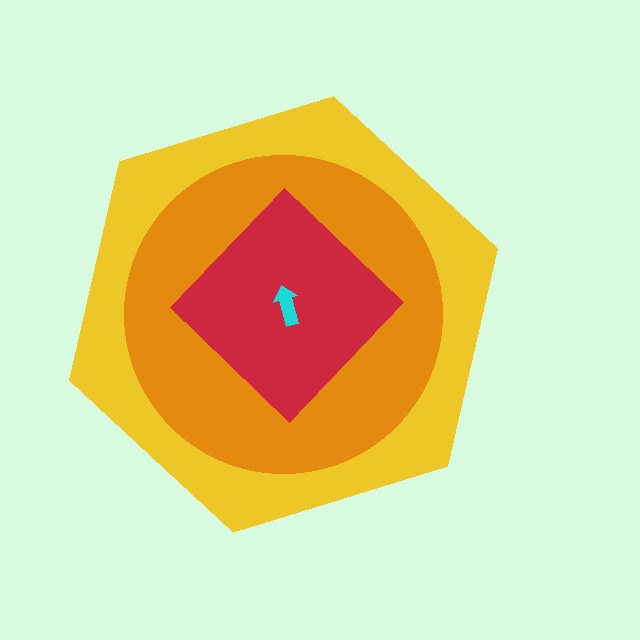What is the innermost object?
The cyan arrow.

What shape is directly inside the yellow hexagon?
The orange circle.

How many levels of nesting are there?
4.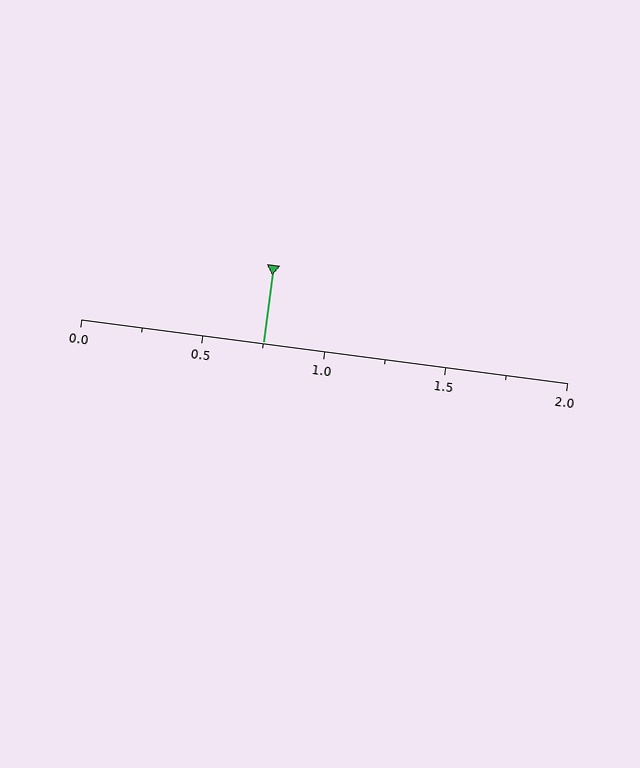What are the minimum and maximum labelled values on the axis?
The axis runs from 0.0 to 2.0.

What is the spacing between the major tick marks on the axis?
The major ticks are spaced 0.5 apart.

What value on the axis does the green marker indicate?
The marker indicates approximately 0.75.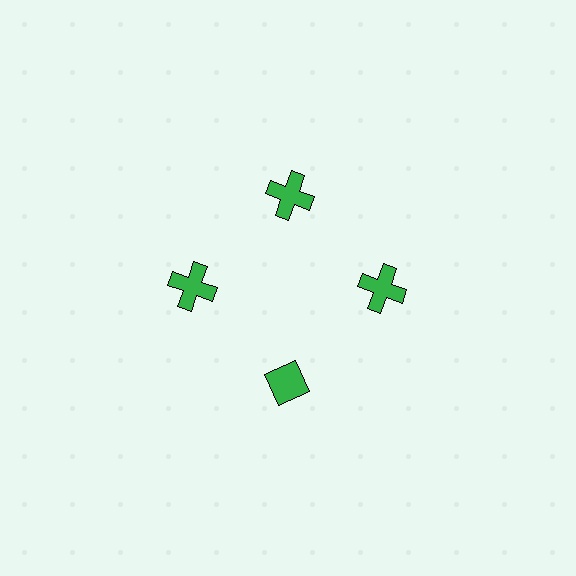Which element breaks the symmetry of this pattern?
The green diamond at roughly the 6 o'clock position breaks the symmetry. All other shapes are green crosses.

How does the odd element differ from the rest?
It has a different shape: diamond instead of cross.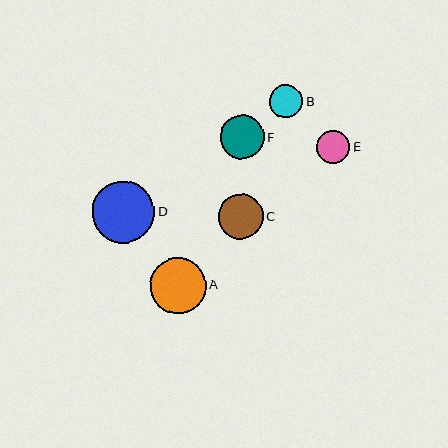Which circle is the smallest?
Circle E is the smallest with a size of approximately 33 pixels.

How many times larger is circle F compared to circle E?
Circle F is approximately 1.3 times the size of circle E.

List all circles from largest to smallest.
From largest to smallest: D, A, C, F, B, E.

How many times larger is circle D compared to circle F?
Circle D is approximately 1.4 times the size of circle F.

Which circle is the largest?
Circle D is the largest with a size of approximately 62 pixels.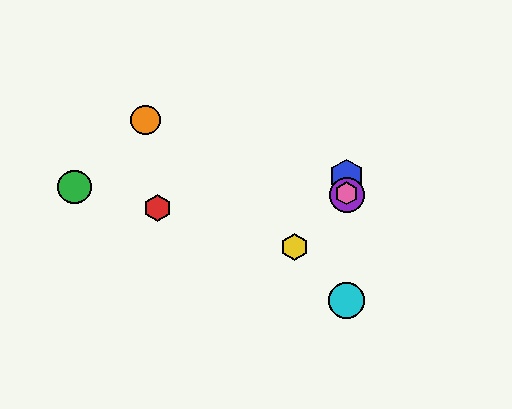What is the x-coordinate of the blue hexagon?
The blue hexagon is at x≈347.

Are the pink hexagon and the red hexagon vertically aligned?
No, the pink hexagon is at x≈347 and the red hexagon is at x≈158.